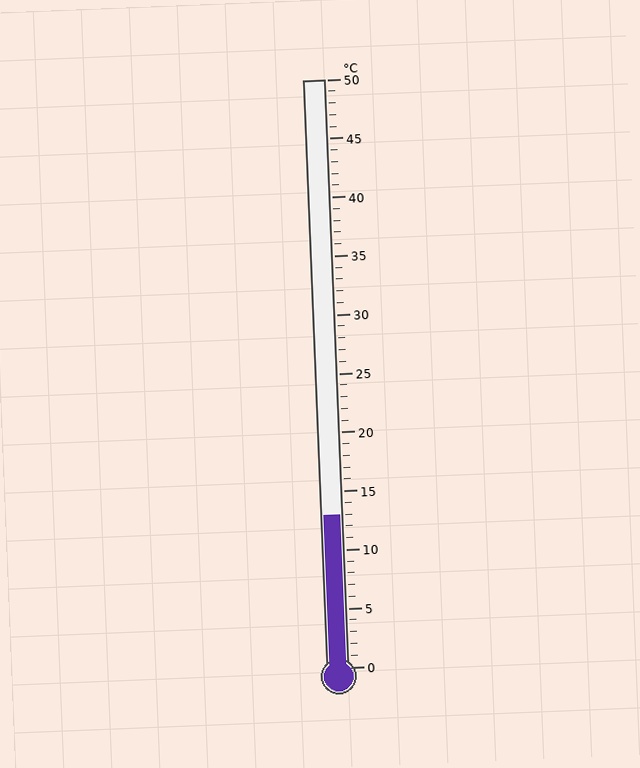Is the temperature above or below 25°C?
The temperature is below 25°C.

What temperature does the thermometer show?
The thermometer shows approximately 13°C.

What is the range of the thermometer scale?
The thermometer scale ranges from 0°C to 50°C.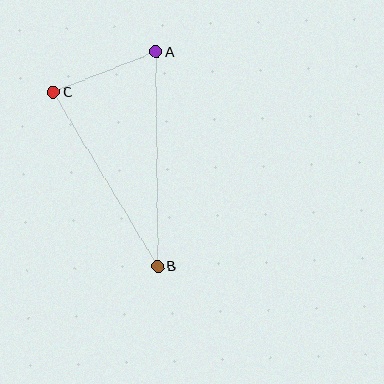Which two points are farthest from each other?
Points A and B are farthest from each other.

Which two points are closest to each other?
Points A and C are closest to each other.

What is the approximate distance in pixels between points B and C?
The distance between B and C is approximately 203 pixels.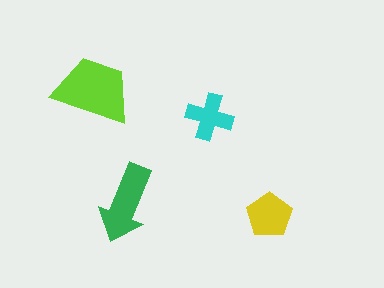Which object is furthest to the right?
The yellow pentagon is rightmost.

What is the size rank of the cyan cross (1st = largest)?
4th.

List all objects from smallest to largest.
The cyan cross, the yellow pentagon, the green arrow, the lime trapezoid.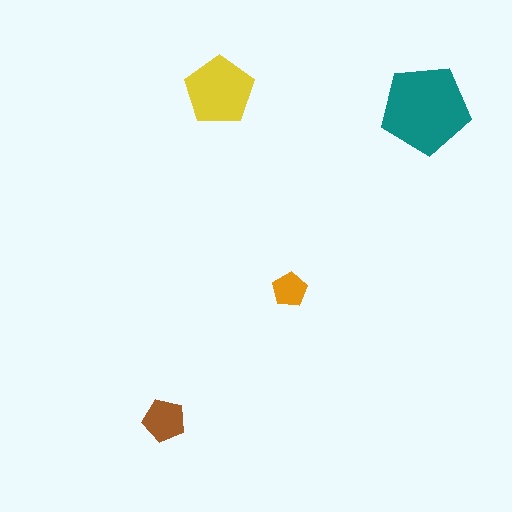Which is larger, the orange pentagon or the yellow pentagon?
The yellow one.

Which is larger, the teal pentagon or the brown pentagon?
The teal one.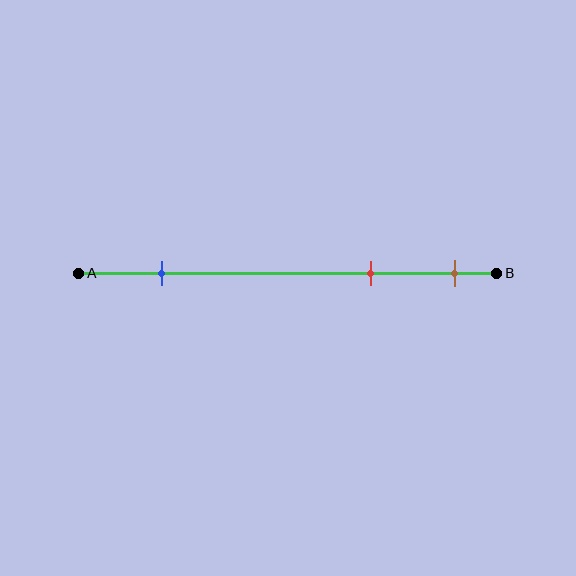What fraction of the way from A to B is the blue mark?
The blue mark is approximately 20% (0.2) of the way from A to B.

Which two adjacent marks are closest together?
The red and brown marks are the closest adjacent pair.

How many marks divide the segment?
There are 3 marks dividing the segment.